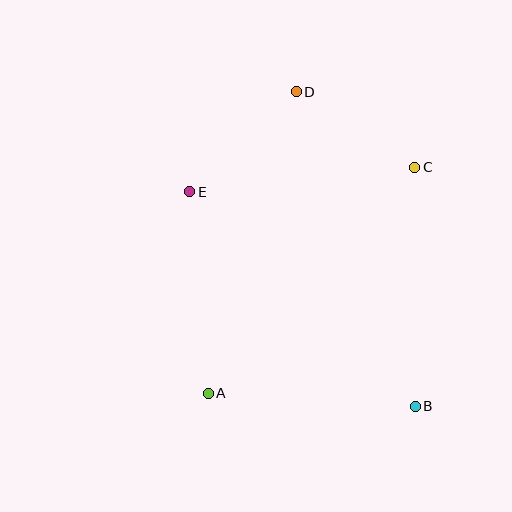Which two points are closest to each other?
Points C and D are closest to each other.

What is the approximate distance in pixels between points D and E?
The distance between D and E is approximately 146 pixels.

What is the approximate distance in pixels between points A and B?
The distance between A and B is approximately 207 pixels.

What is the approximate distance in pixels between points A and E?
The distance between A and E is approximately 202 pixels.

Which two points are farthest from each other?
Points B and D are farthest from each other.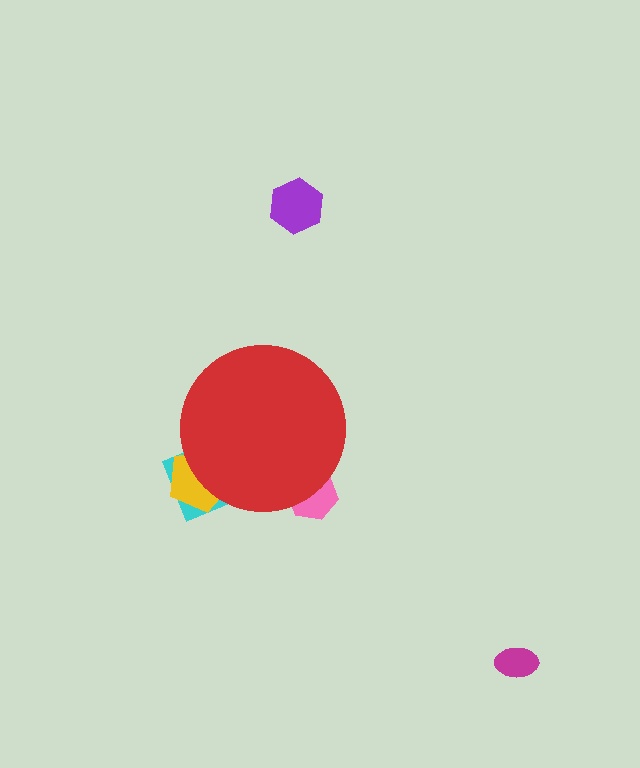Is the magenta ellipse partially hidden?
No, the magenta ellipse is fully visible.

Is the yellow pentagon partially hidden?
Yes, the yellow pentagon is partially hidden behind the red circle.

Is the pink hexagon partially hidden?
Yes, the pink hexagon is partially hidden behind the red circle.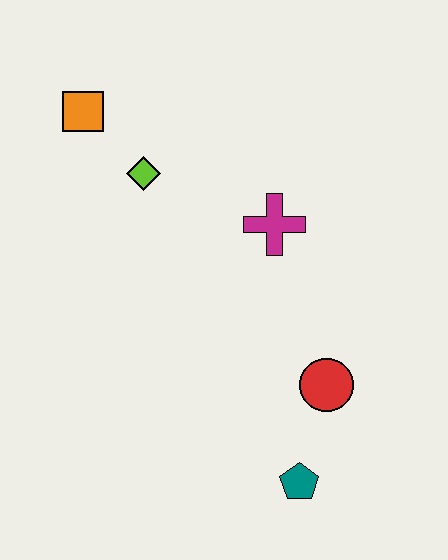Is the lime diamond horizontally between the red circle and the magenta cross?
No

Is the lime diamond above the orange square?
No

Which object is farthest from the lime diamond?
The teal pentagon is farthest from the lime diamond.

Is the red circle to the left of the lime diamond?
No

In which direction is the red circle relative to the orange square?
The red circle is below the orange square.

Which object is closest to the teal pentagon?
The red circle is closest to the teal pentagon.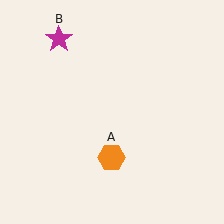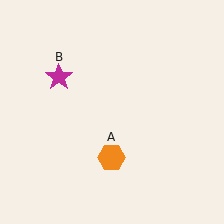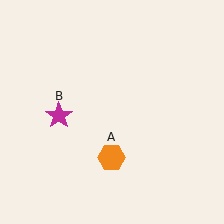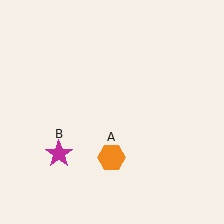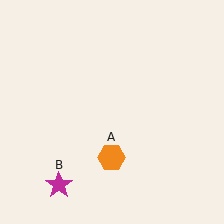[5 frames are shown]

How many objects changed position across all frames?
1 object changed position: magenta star (object B).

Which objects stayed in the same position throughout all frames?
Orange hexagon (object A) remained stationary.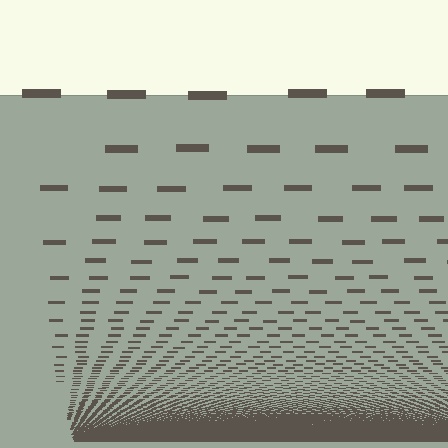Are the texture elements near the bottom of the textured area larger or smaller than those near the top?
Smaller. The gradient is inverted — elements near the bottom are smaller and denser.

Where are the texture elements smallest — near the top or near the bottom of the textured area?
Near the bottom.